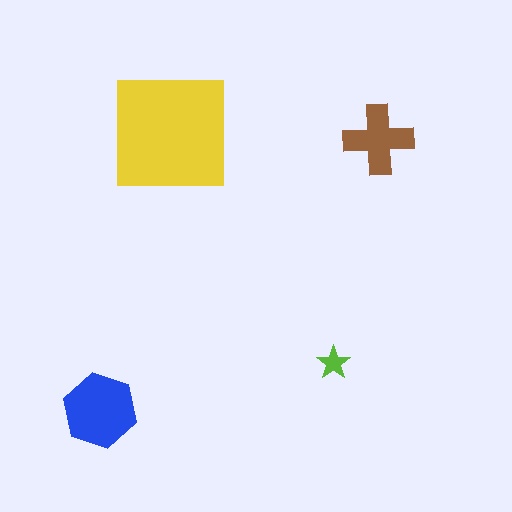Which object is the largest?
The yellow square.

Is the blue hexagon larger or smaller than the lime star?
Larger.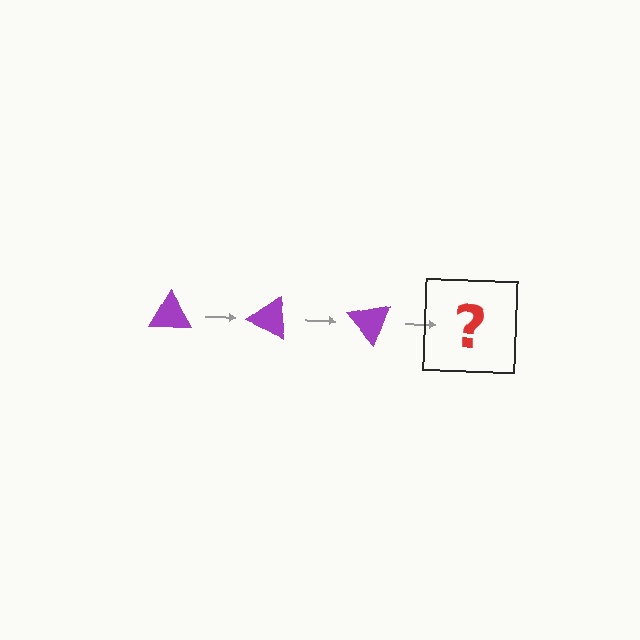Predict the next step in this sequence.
The next step is a purple triangle rotated 75 degrees.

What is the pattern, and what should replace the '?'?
The pattern is that the triangle rotates 25 degrees each step. The '?' should be a purple triangle rotated 75 degrees.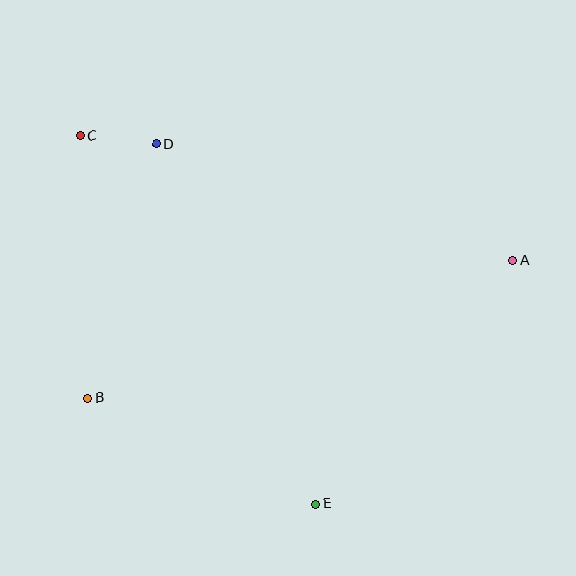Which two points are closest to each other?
Points C and D are closest to each other.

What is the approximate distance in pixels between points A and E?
The distance between A and E is approximately 314 pixels.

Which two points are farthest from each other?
Points A and C are farthest from each other.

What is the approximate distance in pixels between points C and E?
The distance between C and E is approximately 437 pixels.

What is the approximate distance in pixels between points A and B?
The distance between A and B is approximately 447 pixels.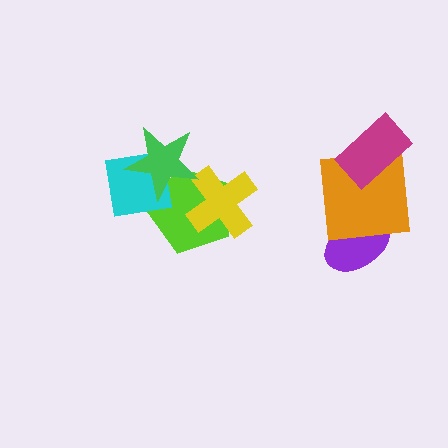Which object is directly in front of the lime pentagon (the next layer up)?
The yellow cross is directly in front of the lime pentagon.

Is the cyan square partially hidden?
Yes, it is partially covered by another shape.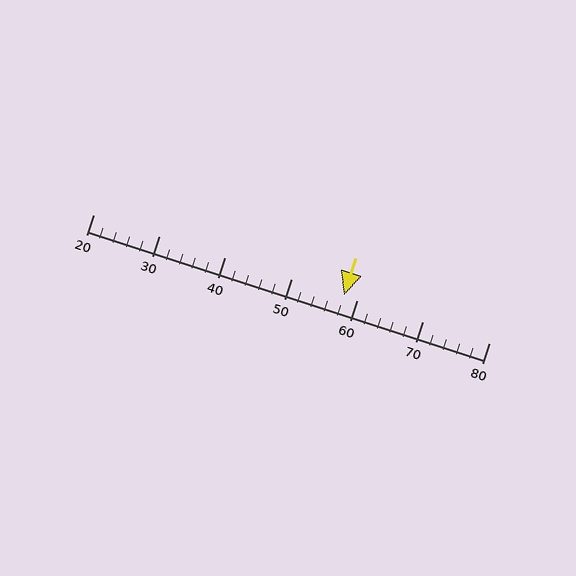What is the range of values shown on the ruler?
The ruler shows values from 20 to 80.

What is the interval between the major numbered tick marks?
The major tick marks are spaced 10 units apart.